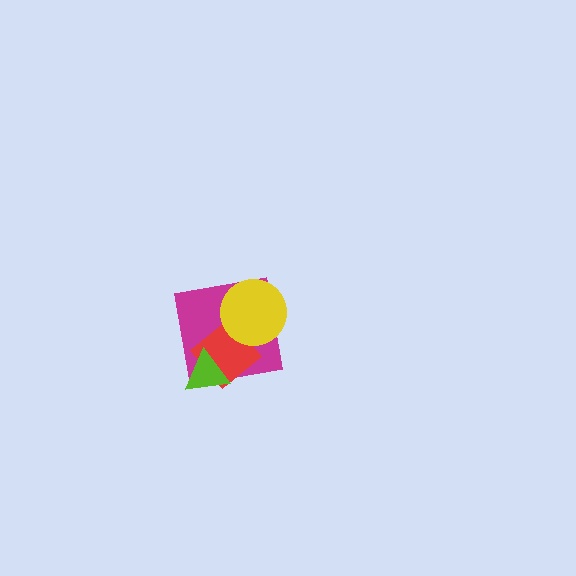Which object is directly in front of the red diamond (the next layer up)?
The yellow circle is directly in front of the red diamond.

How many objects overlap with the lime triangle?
2 objects overlap with the lime triangle.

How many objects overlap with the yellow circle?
2 objects overlap with the yellow circle.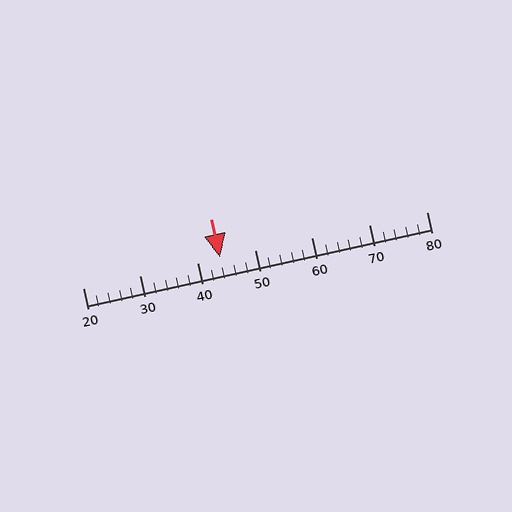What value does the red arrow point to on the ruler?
The red arrow points to approximately 44.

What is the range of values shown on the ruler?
The ruler shows values from 20 to 80.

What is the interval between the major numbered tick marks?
The major tick marks are spaced 10 units apart.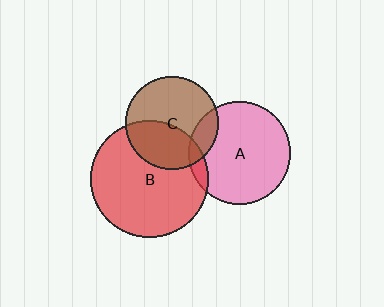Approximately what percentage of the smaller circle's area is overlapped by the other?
Approximately 10%.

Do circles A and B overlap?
Yes.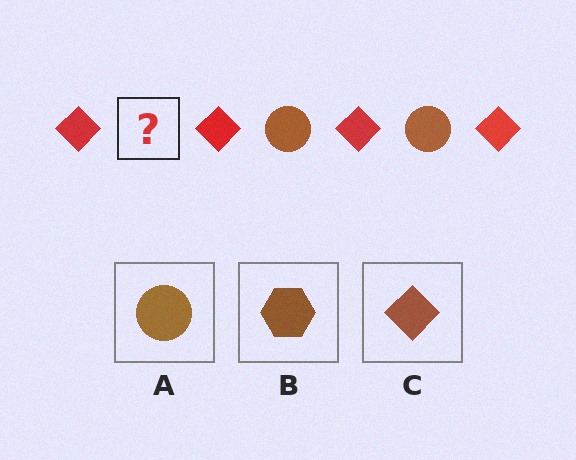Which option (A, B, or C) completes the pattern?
A.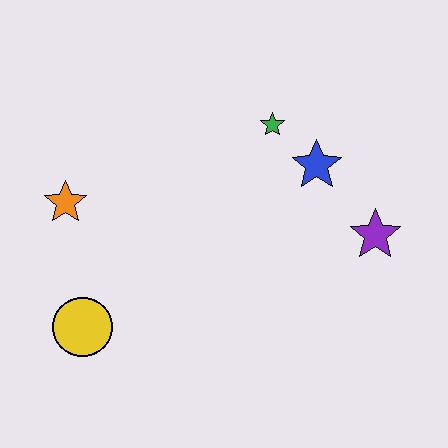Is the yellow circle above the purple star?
No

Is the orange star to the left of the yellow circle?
Yes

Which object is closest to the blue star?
The green star is closest to the blue star.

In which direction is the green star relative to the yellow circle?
The green star is above the yellow circle.